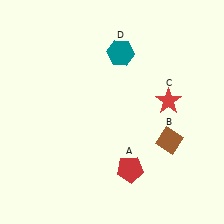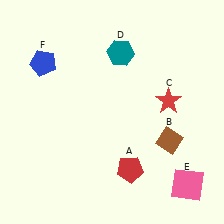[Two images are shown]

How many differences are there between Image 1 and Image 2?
There are 2 differences between the two images.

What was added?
A pink square (E), a blue pentagon (F) were added in Image 2.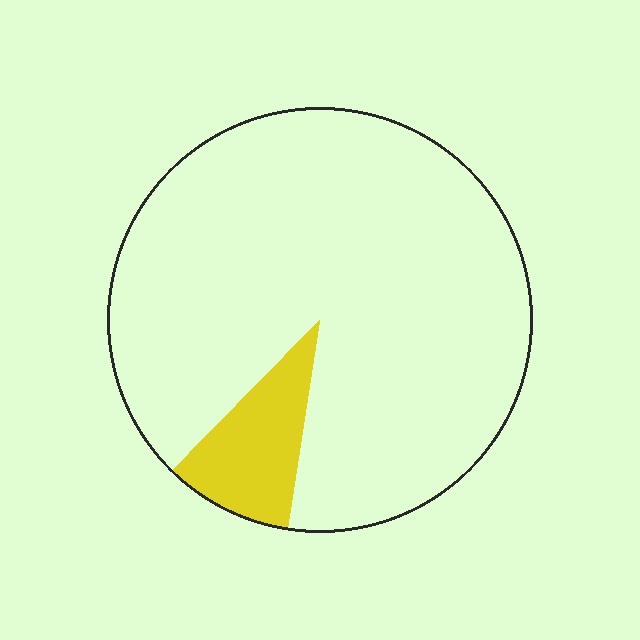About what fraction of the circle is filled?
About one tenth (1/10).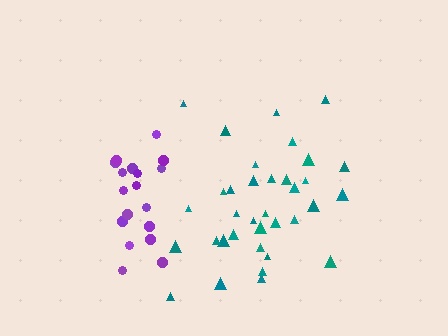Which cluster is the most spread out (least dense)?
Teal.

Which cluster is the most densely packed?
Purple.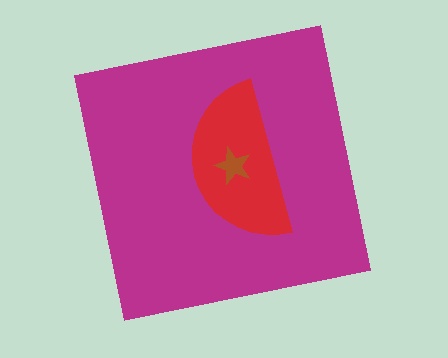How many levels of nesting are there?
3.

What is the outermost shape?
The magenta square.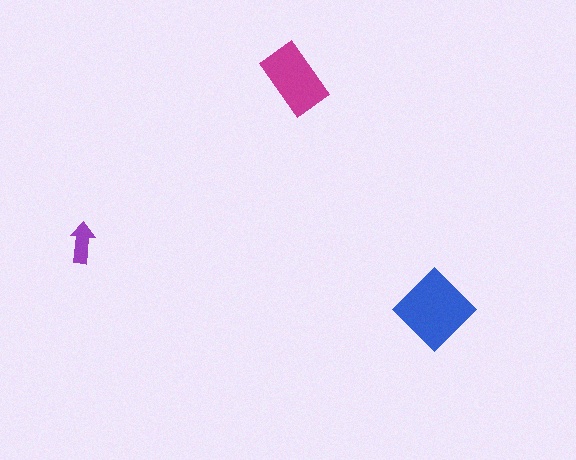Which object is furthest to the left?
The purple arrow is leftmost.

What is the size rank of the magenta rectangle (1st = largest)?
2nd.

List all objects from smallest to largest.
The purple arrow, the magenta rectangle, the blue diamond.